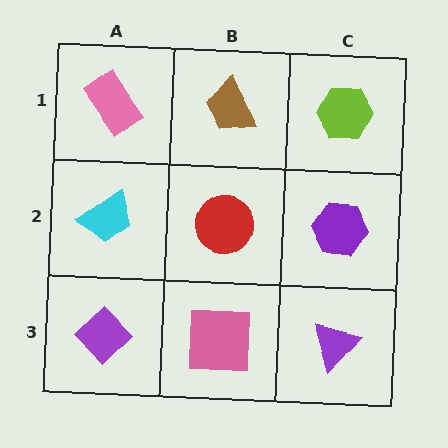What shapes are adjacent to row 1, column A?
A cyan trapezoid (row 2, column A), a brown trapezoid (row 1, column B).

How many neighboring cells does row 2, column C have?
3.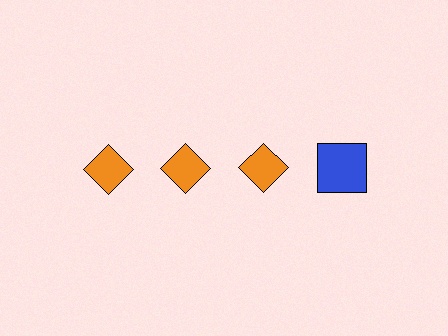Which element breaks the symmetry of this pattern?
The blue square in the top row, second from right column breaks the symmetry. All other shapes are orange diamonds.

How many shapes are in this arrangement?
There are 4 shapes arranged in a grid pattern.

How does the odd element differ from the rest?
It differs in both color (blue instead of orange) and shape (square instead of diamond).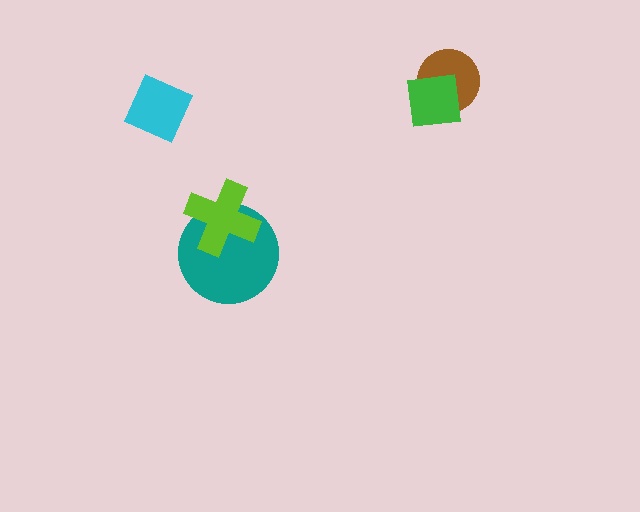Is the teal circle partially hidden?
Yes, it is partially covered by another shape.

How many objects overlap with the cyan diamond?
0 objects overlap with the cyan diamond.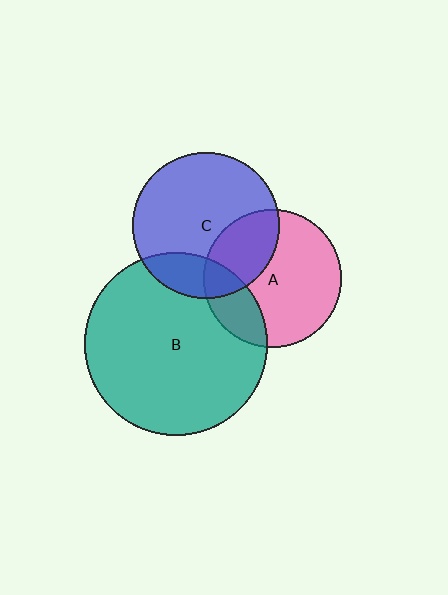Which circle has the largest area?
Circle B (teal).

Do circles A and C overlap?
Yes.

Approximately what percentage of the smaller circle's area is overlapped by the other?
Approximately 30%.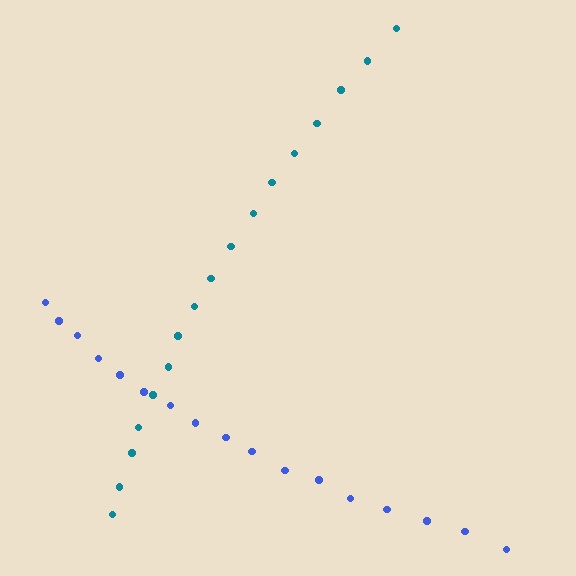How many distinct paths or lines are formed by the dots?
There are 2 distinct paths.